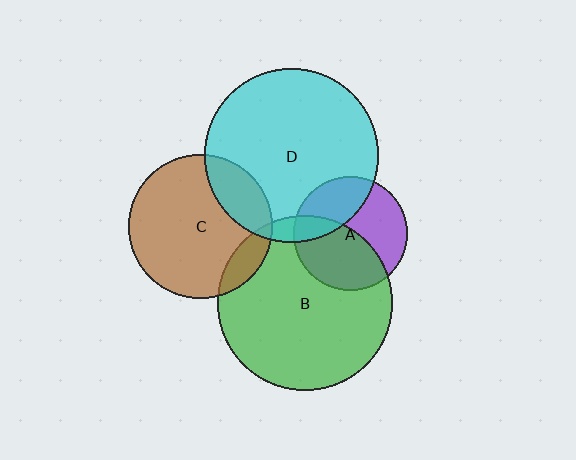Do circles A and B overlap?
Yes.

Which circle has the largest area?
Circle B (green).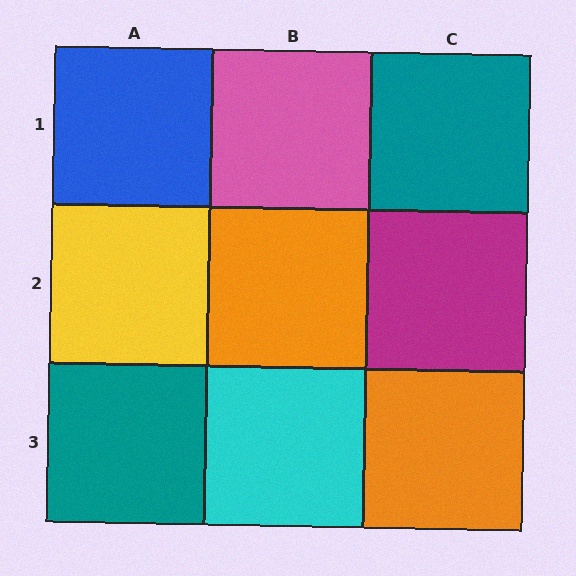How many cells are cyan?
1 cell is cyan.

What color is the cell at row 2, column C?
Magenta.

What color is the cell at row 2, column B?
Orange.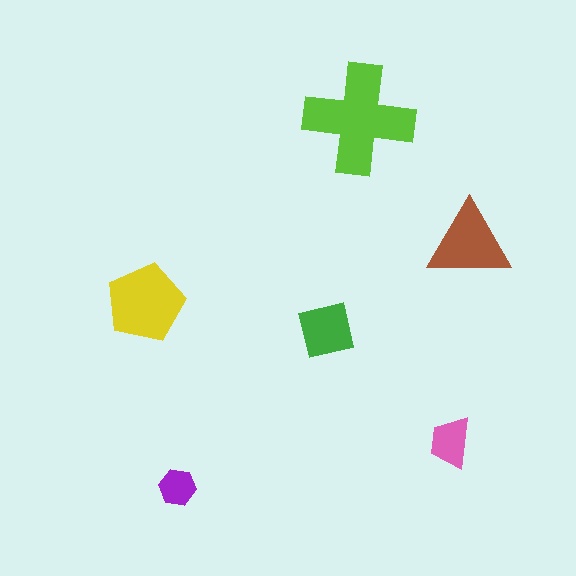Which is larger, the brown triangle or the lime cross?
The lime cross.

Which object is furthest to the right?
The brown triangle is rightmost.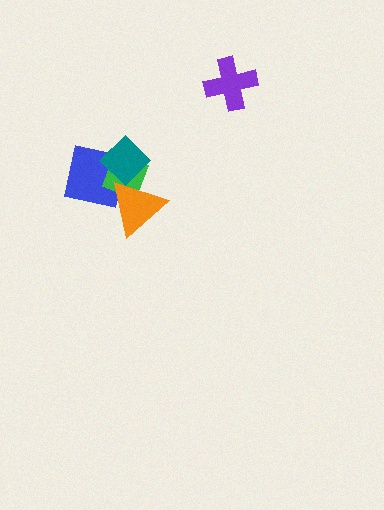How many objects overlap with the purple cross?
0 objects overlap with the purple cross.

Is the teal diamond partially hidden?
Yes, it is partially covered by another shape.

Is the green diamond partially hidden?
Yes, it is partially covered by another shape.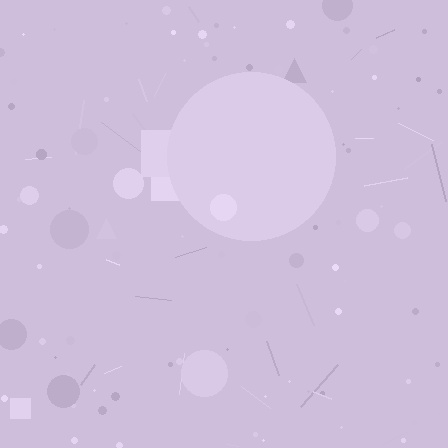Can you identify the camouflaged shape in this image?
The camouflaged shape is a circle.